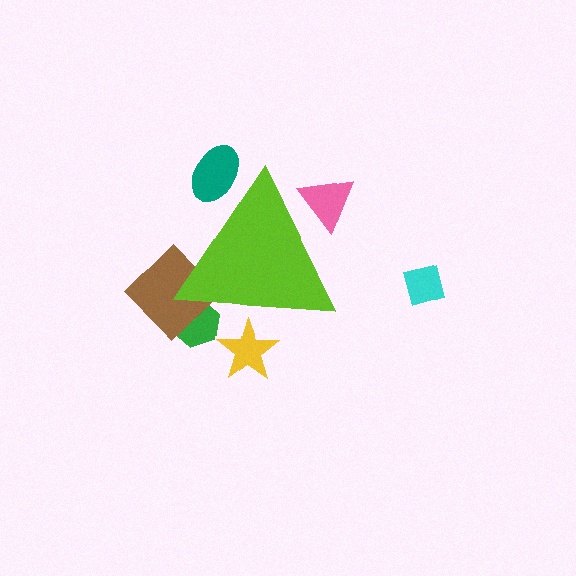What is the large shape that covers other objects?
A lime triangle.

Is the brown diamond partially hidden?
Yes, the brown diamond is partially hidden behind the lime triangle.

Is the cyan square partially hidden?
No, the cyan square is fully visible.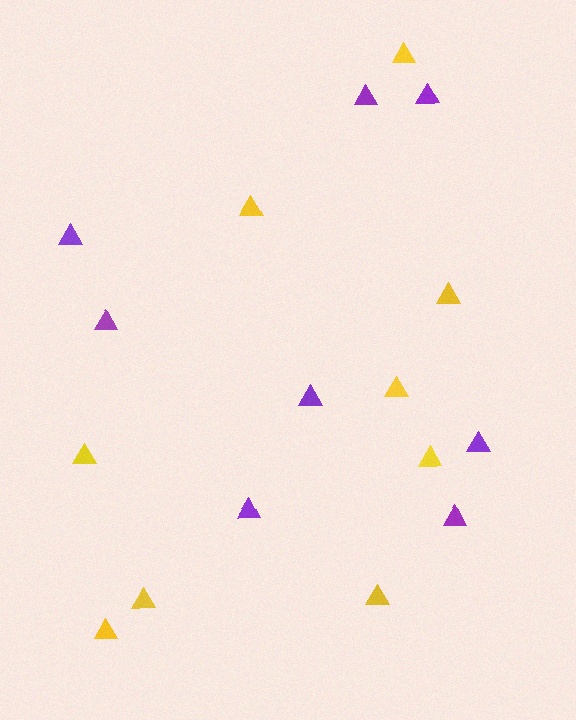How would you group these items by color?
There are 2 groups: one group of purple triangles (8) and one group of yellow triangles (9).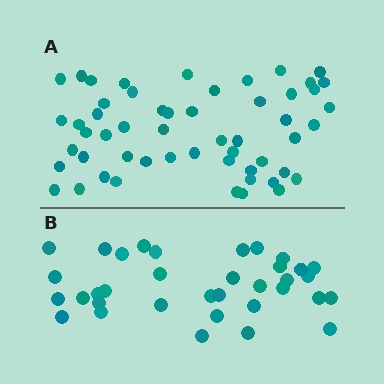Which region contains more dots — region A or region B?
Region A (the top region) has more dots.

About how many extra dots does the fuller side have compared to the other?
Region A has approximately 20 more dots than region B.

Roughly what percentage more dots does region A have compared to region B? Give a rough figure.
About 55% more.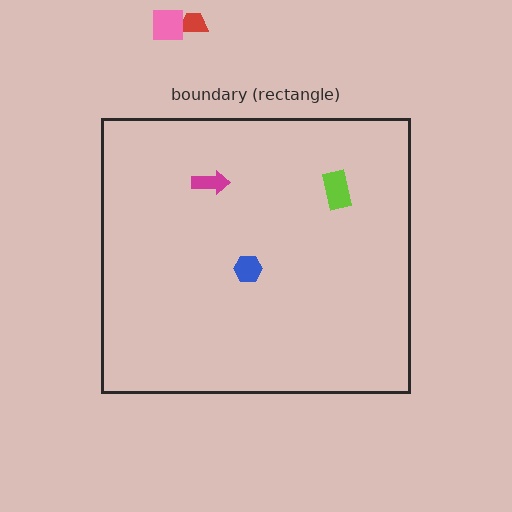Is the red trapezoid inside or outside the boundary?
Outside.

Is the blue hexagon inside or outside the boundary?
Inside.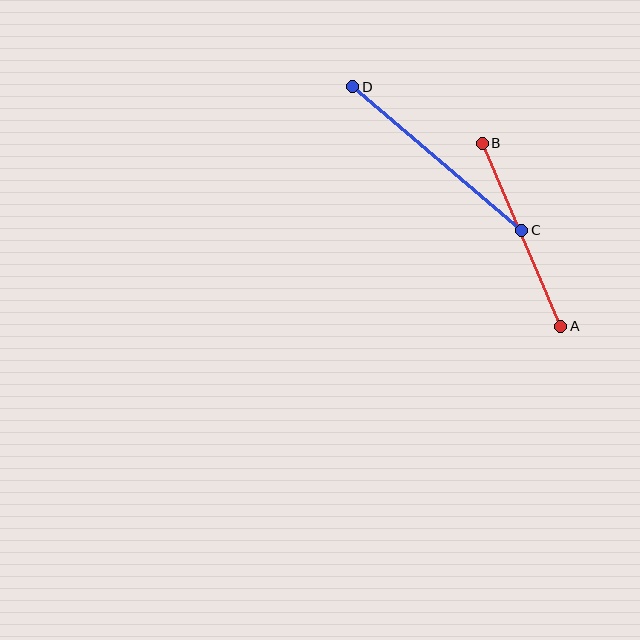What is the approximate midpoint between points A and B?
The midpoint is at approximately (521, 235) pixels.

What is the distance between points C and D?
The distance is approximately 222 pixels.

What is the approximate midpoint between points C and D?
The midpoint is at approximately (437, 158) pixels.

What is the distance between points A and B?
The distance is approximately 199 pixels.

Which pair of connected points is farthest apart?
Points C and D are farthest apart.